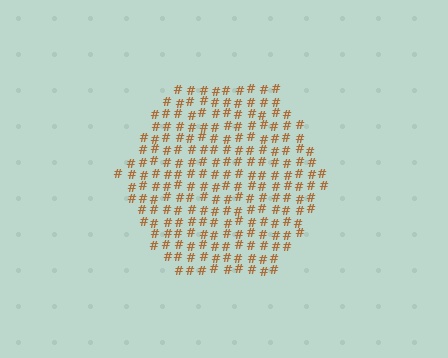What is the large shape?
The large shape is a hexagon.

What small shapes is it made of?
It is made of small hash symbols.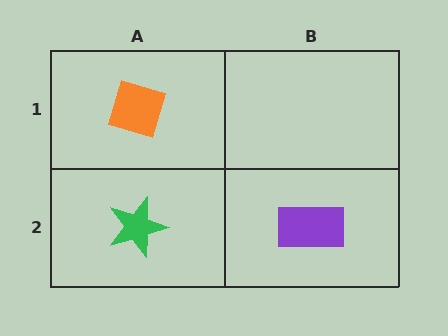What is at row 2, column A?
A green star.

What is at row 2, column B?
A purple rectangle.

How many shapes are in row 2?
2 shapes.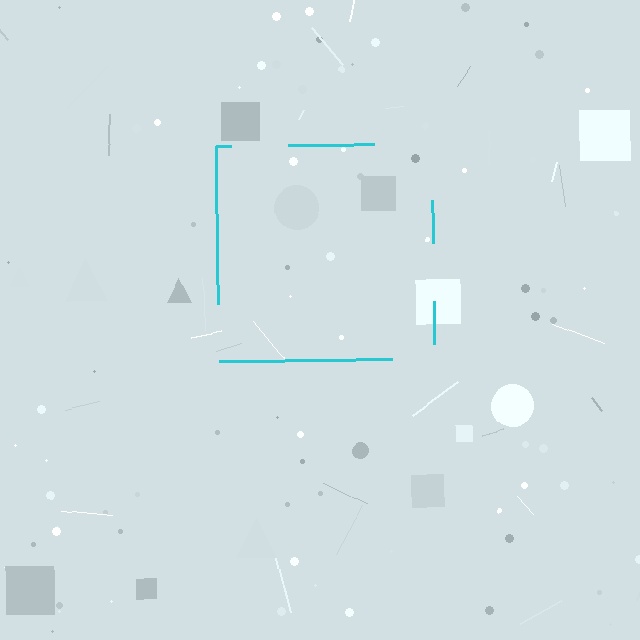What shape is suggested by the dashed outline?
The dashed outline suggests a square.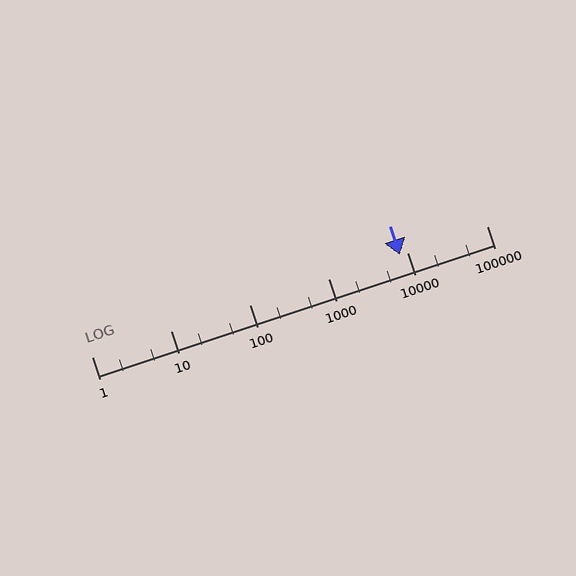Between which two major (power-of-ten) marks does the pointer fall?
The pointer is between 1000 and 10000.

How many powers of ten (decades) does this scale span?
The scale spans 5 decades, from 1 to 100000.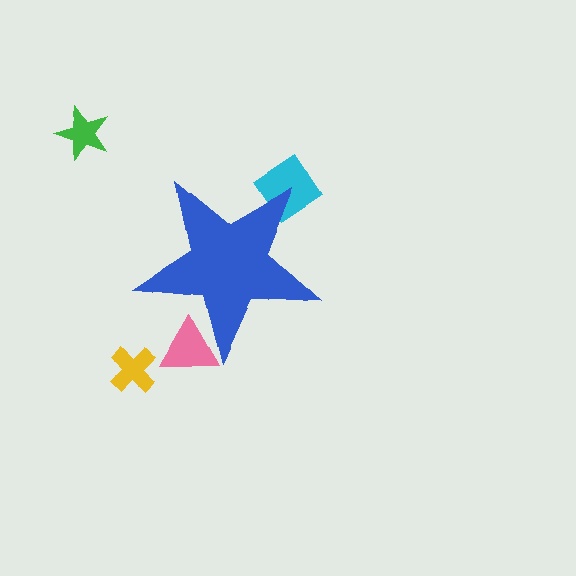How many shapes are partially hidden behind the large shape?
2 shapes are partially hidden.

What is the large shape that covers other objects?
A blue star.